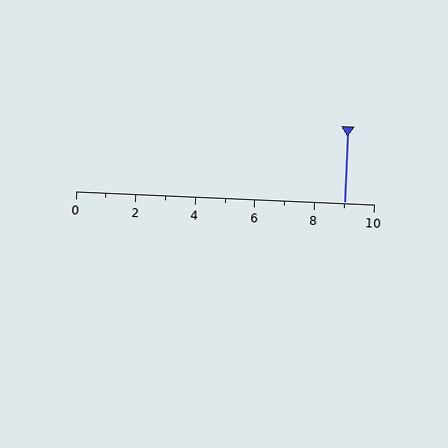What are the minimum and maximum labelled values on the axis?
The axis runs from 0 to 10.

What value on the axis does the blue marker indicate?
The marker indicates approximately 9.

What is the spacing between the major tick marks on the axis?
The major ticks are spaced 2 apart.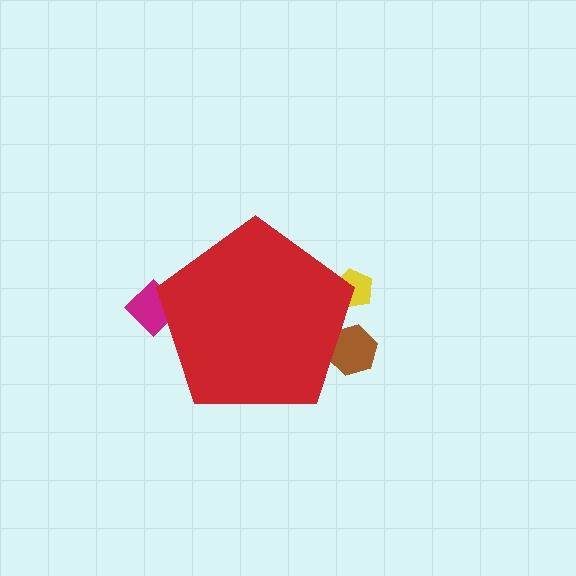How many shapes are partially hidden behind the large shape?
3 shapes are partially hidden.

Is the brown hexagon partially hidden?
Yes, the brown hexagon is partially hidden behind the red pentagon.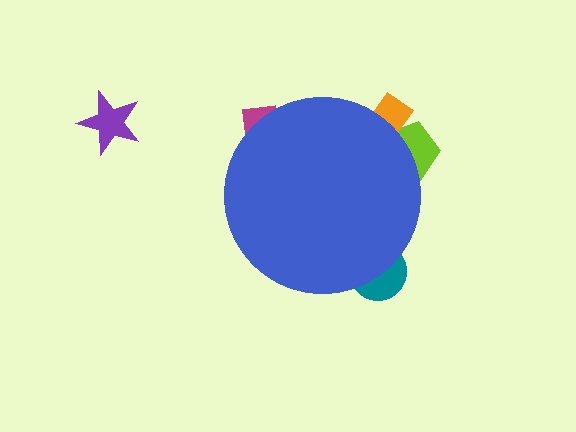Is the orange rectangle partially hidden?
Yes, the orange rectangle is partially hidden behind the blue circle.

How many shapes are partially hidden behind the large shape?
4 shapes are partially hidden.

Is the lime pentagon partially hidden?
Yes, the lime pentagon is partially hidden behind the blue circle.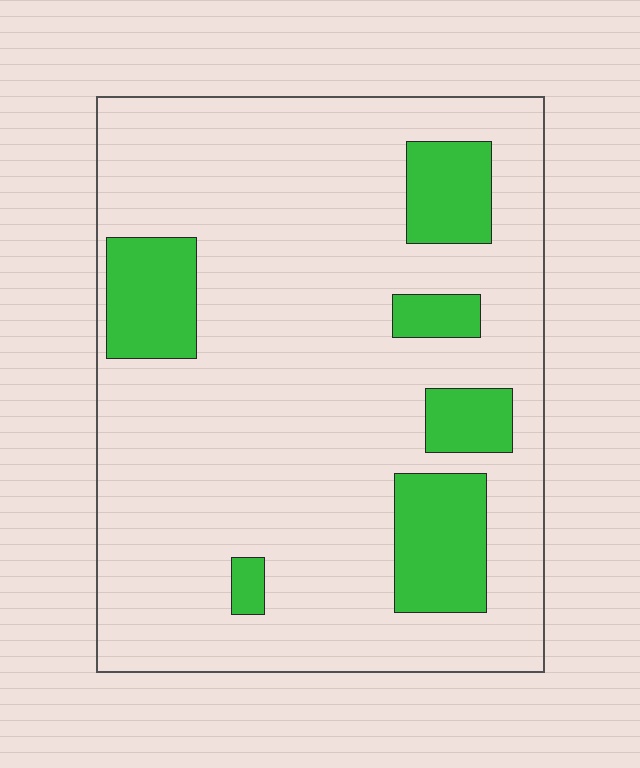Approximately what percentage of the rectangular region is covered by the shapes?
Approximately 15%.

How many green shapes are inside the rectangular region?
6.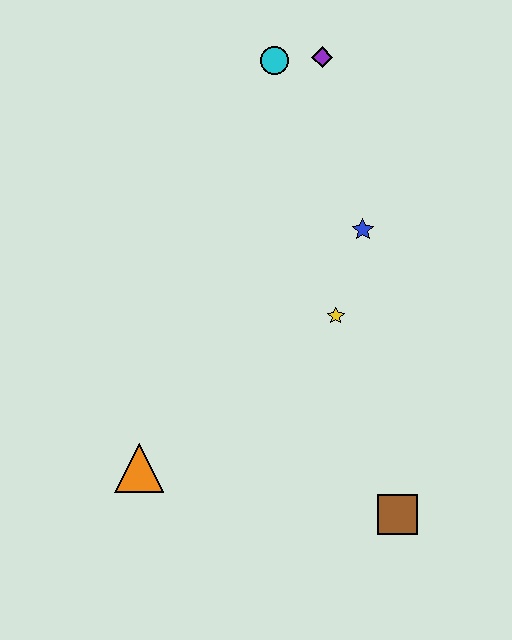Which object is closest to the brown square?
The yellow star is closest to the brown square.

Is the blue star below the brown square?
No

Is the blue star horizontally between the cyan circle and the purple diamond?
No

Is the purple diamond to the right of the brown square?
No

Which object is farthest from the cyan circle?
The brown square is farthest from the cyan circle.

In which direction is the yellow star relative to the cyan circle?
The yellow star is below the cyan circle.